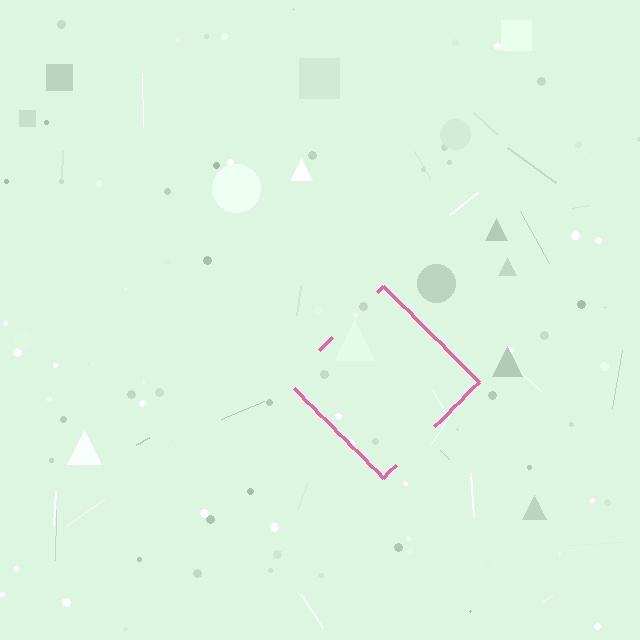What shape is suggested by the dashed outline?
The dashed outline suggests a diamond.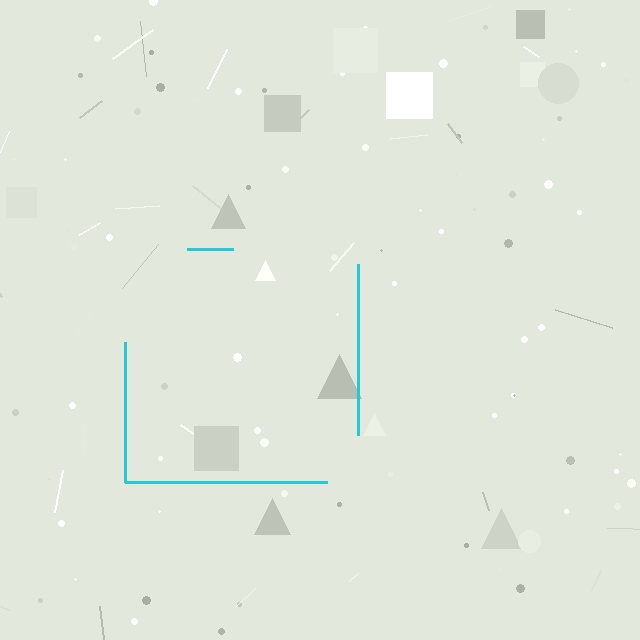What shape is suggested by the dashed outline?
The dashed outline suggests a square.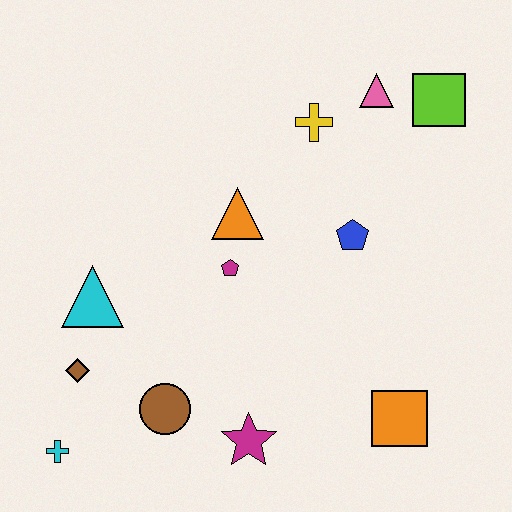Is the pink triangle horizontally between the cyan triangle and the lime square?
Yes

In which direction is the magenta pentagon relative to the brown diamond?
The magenta pentagon is to the right of the brown diamond.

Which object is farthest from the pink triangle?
The cyan cross is farthest from the pink triangle.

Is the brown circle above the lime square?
No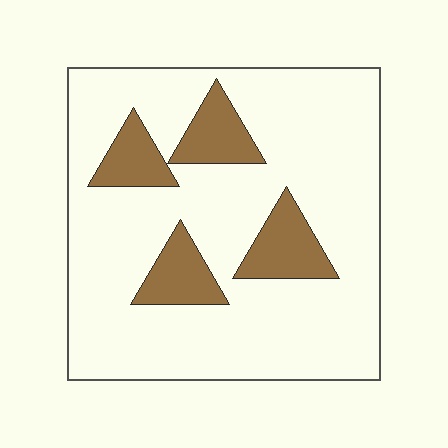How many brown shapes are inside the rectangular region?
4.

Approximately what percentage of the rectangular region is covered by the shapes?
Approximately 20%.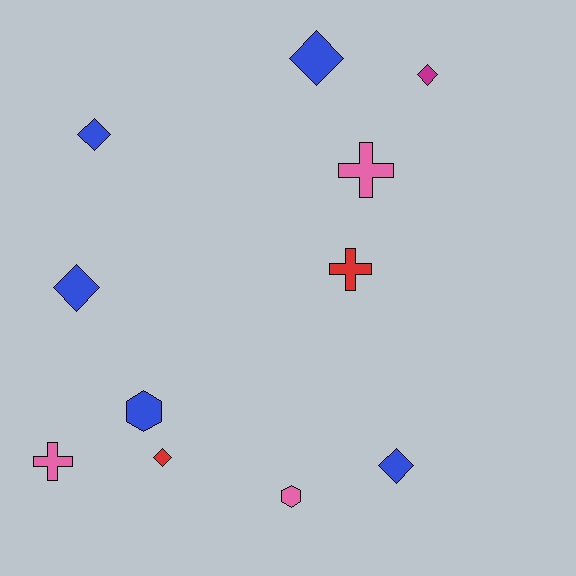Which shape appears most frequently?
Diamond, with 6 objects.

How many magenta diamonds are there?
There is 1 magenta diamond.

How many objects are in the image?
There are 11 objects.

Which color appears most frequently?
Blue, with 5 objects.